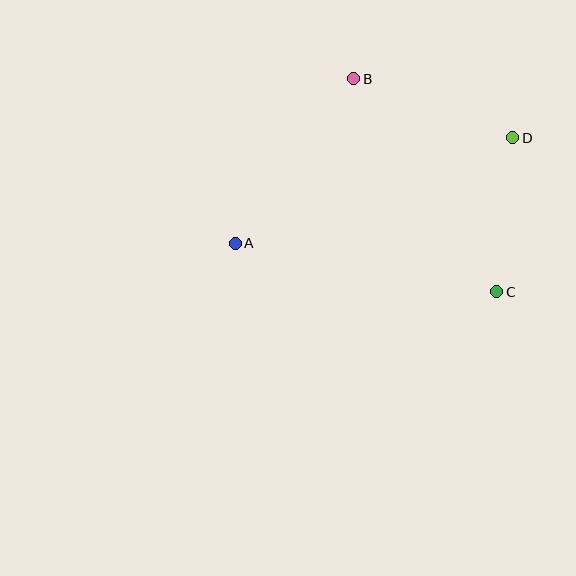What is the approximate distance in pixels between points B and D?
The distance between B and D is approximately 170 pixels.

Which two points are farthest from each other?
Points A and D are farthest from each other.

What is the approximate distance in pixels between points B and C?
The distance between B and C is approximately 257 pixels.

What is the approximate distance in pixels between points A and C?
The distance between A and C is approximately 266 pixels.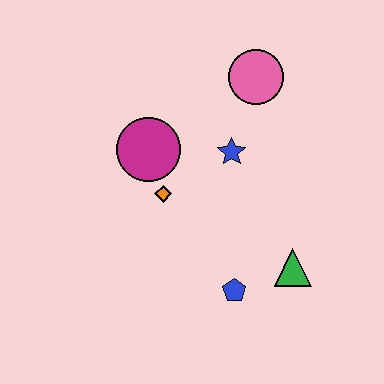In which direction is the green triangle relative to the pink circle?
The green triangle is below the pink circle.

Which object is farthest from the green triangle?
The pink circle is farthest from the green triangle.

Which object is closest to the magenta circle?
The orange diamond is closest to the magenta circle.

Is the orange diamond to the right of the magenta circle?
Yes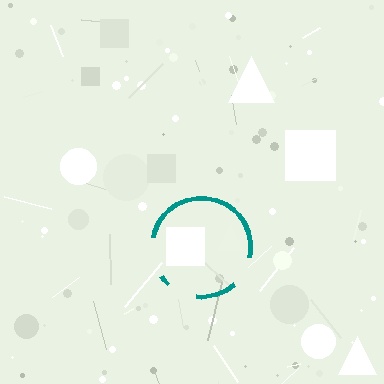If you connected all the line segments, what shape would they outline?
They would outline a circle.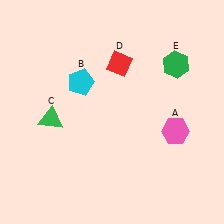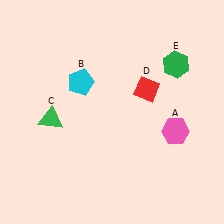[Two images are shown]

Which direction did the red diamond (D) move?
The red diamond (D) moved right.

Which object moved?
The red diamond (D) moved right.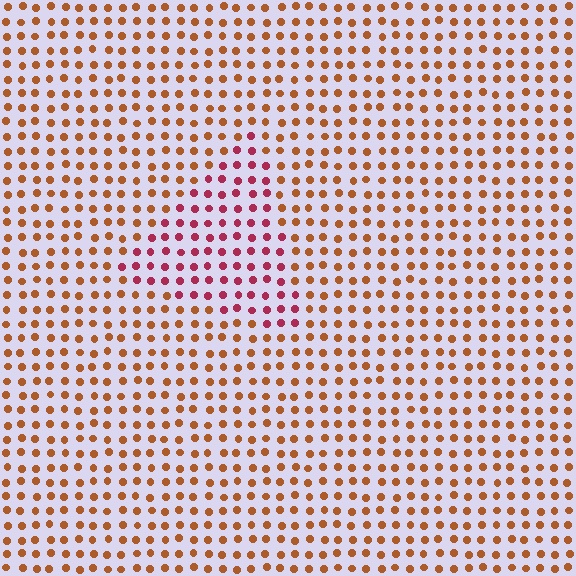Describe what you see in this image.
The image is filled with small brown elements in a uniform arrangement. A triangle-shaped region is visible where the elements are tinted to a slightly different hue, forming a subtle color boundary.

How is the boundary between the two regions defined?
The boundary is defined purely by a slight shift in hue (about 41 degrees). Spacing, size, and orientation are identical on both sides.